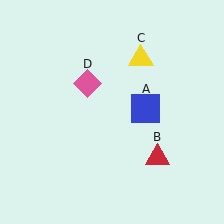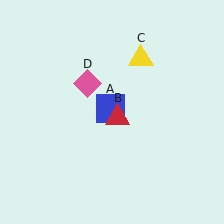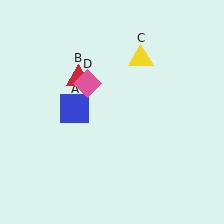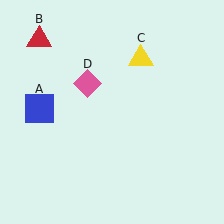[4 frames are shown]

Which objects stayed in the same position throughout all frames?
Yellow triangle (object C) and pink diamond (object D) remained stationary.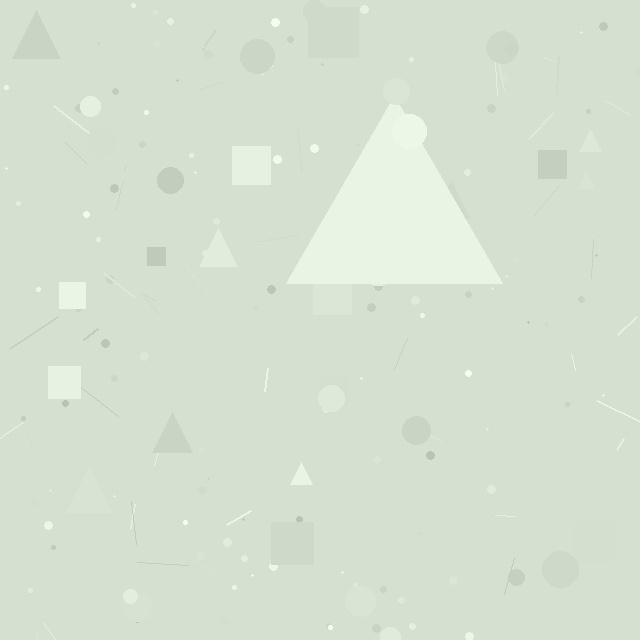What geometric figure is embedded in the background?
A triangle is embedded in the background.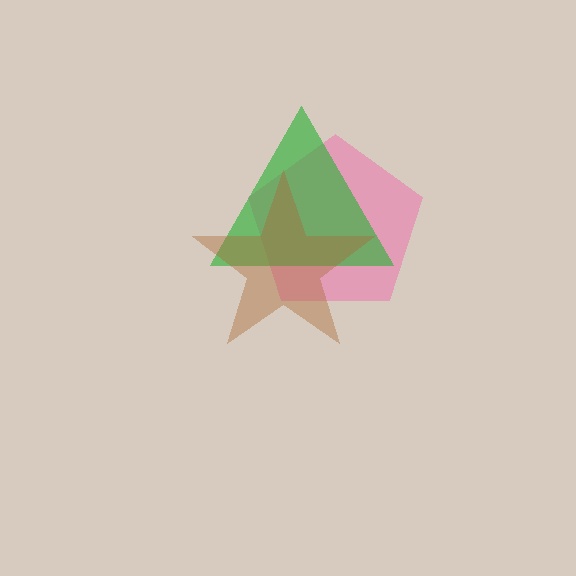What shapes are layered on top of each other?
The layered shapes are: a pink pentagon, a green triangle, a brown star.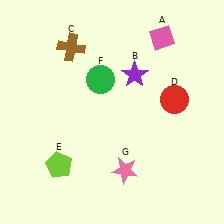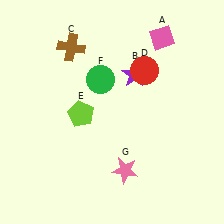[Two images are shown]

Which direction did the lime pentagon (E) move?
The lime pentagon (E) moved up.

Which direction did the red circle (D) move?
The red circle (D) moved left.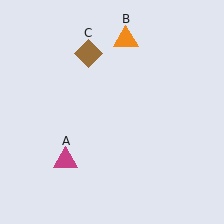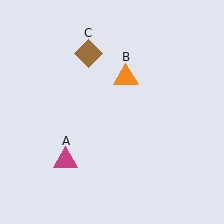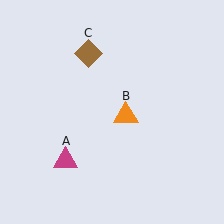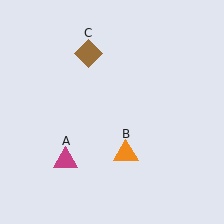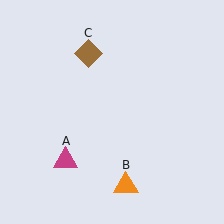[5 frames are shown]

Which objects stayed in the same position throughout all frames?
Magenta triangle (object A) and brown diamond (object C) remained stationary.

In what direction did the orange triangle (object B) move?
The orange triangle (object B) moved down.